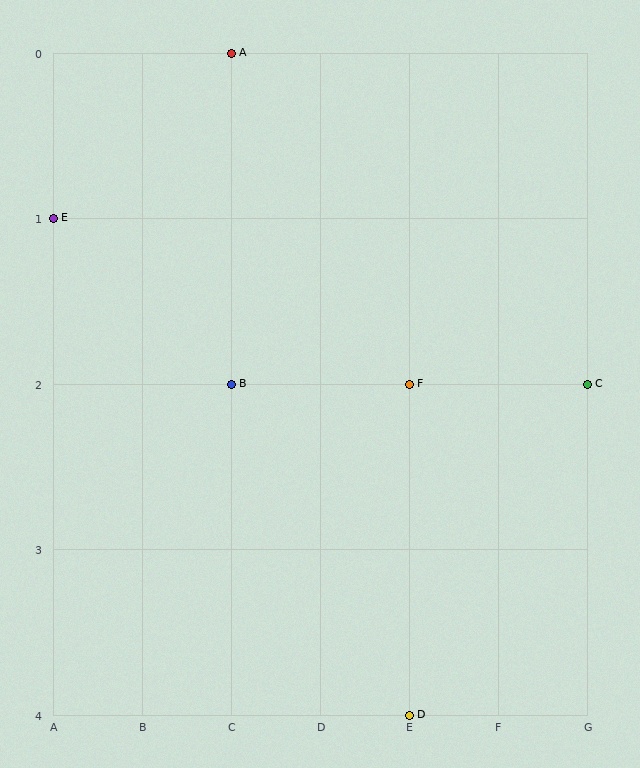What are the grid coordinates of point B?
Point B is at grid coordinates (C, 2).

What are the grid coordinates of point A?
Point A is at grid coordinates (C, 0).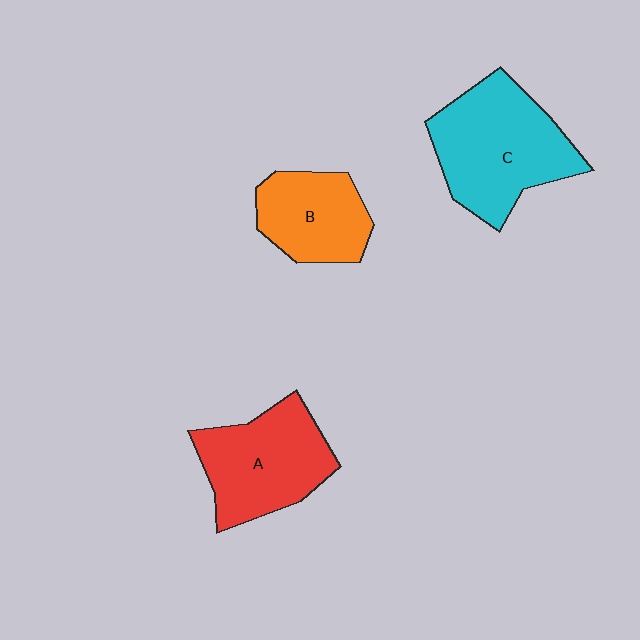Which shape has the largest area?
Shape C (cyan).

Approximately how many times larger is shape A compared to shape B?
Approximately 1.3 times.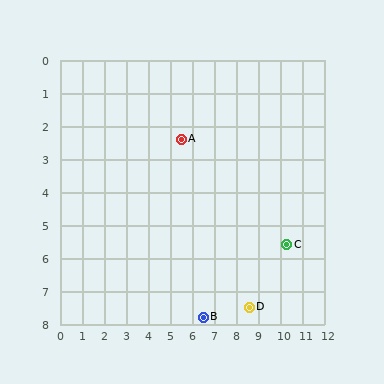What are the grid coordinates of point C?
Point C is at approximately (10.3, 5.6).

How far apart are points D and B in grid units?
Points D and B are about 2.1 grid units apart.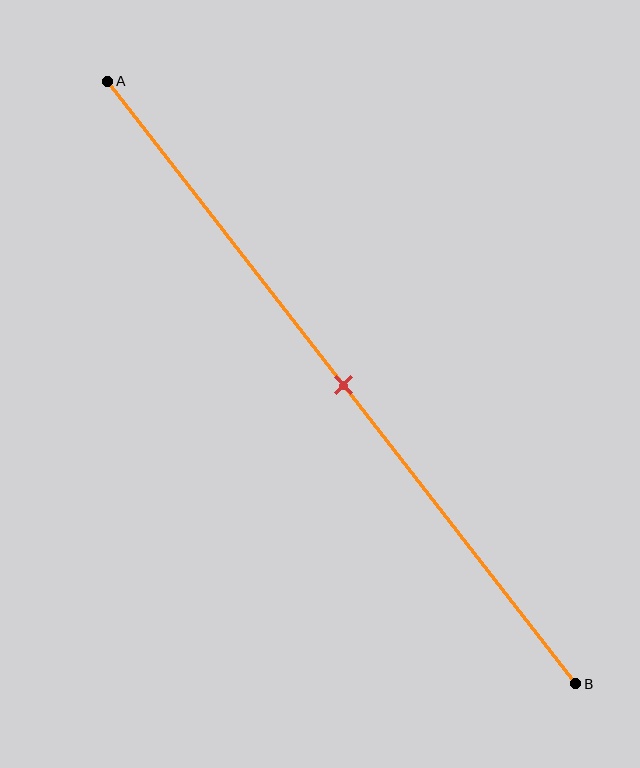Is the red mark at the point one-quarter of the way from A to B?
No, the mark is at about 50% from A, not at the 25% one-quarter point.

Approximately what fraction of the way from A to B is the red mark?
The red mark is approximately 50% of the way from A to B.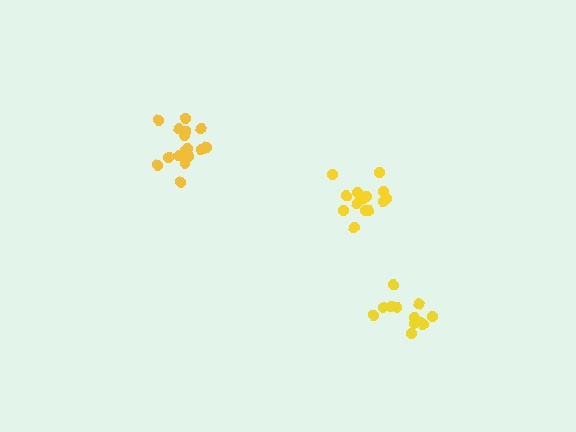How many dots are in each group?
Group 1: 14 dots, Group 2: 12 dots, Group 3: 16 dots (42 total).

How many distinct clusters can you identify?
There are 3 distinct clusters.